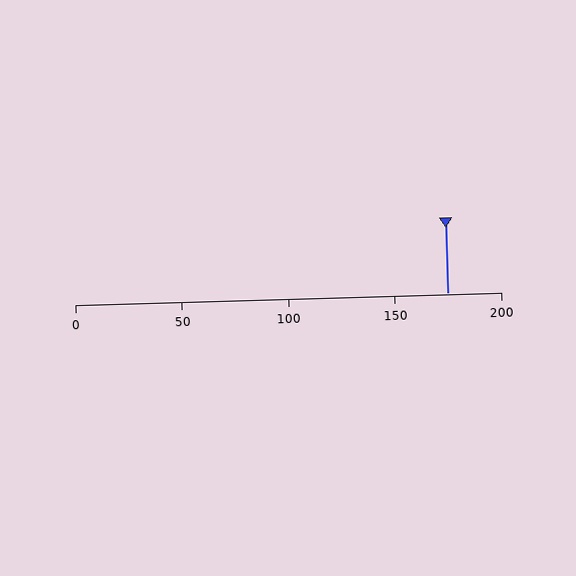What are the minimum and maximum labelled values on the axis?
The axis runs from 0 to 200.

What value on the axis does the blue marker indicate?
The marker indicates approximately 175.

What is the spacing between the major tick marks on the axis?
The major ticks are spaced 50 apart.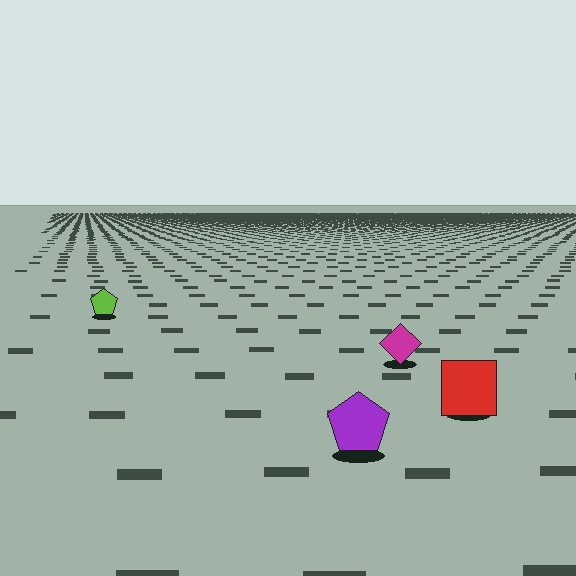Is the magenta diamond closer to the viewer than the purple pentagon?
No. The purple pentagon is closer — you can tell from the texture gradient: the ground texture is coarser near it.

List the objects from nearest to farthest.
From nearest to farthest: the purple pentagon, the red square, the magenta diamond, the lime pentagon.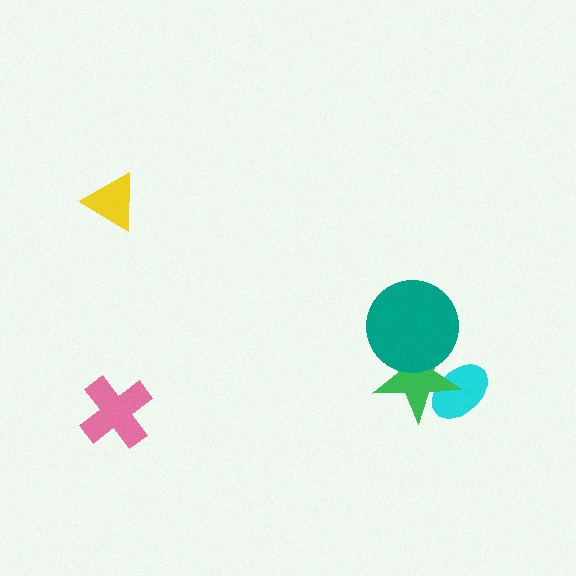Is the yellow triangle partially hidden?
No, no other shape covers it.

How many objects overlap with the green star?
2 objects overlap with the green star.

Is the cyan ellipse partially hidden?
Yes, it is partially covered by another shape.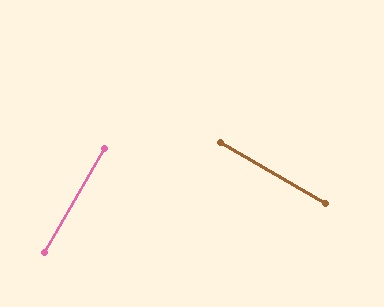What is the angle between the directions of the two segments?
Approximately 89 degrees.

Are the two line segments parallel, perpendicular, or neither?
Perpendicular — they meet at approximately 89°.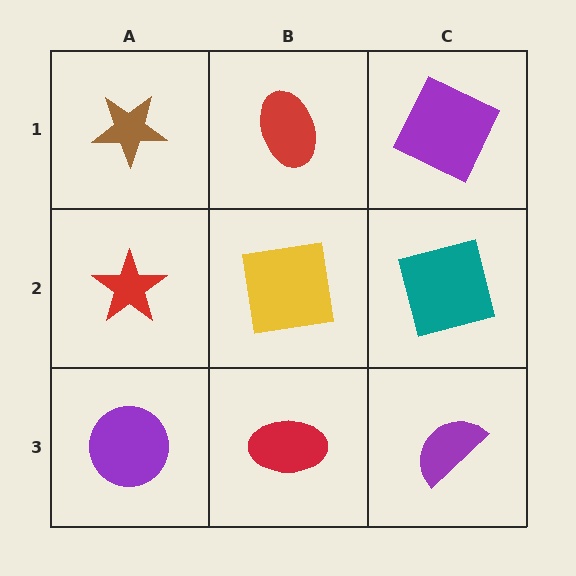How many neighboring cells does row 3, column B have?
3.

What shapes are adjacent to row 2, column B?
A red ellipse (row 1, column B), a red ellipse (row 3, column B), a red star (row 2, column A), a teal square (row 2, column C).